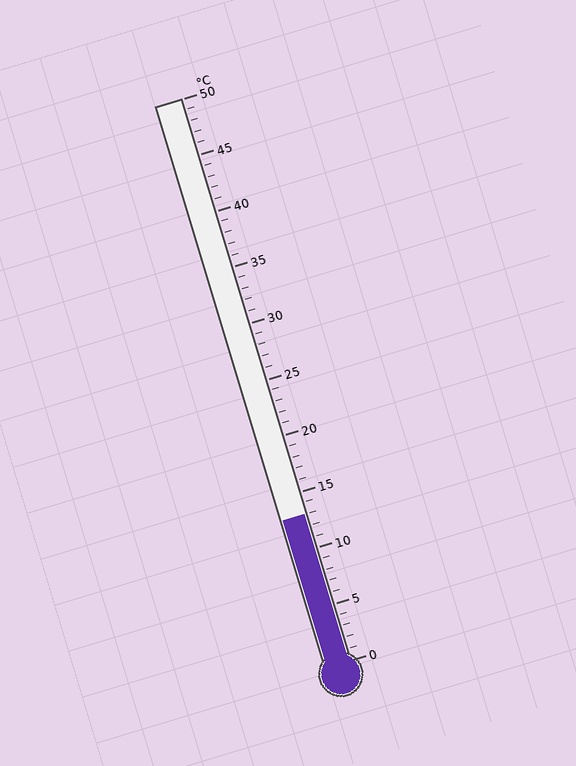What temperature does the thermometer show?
The thermometer shows approximately 13°C.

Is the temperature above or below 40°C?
The temperature is below 40°C.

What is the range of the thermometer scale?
The thermometer scale ranges from 0°C to 50°C.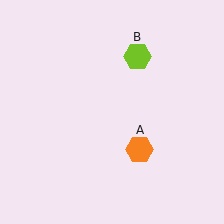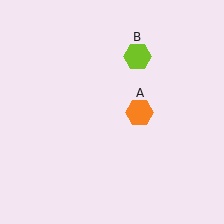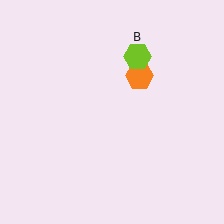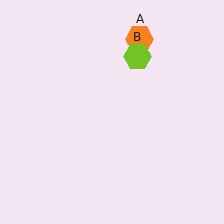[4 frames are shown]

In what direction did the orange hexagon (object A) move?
The orange hexagon (object A) moved up.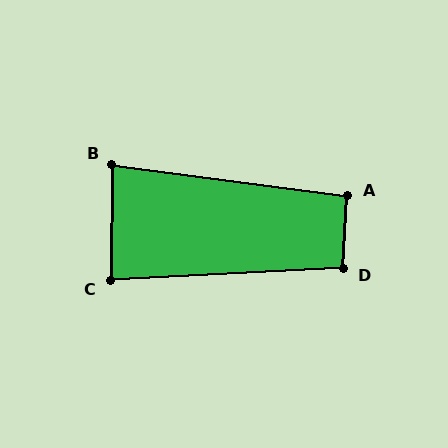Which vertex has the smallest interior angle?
B, at approximately 83 degrees.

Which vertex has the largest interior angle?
D, at approximately 97 degrees.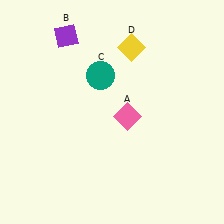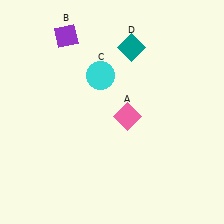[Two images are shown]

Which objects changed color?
C changed from teal to cyan. D changed from yellow to teal.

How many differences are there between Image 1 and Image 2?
There are 2 differences between the two images.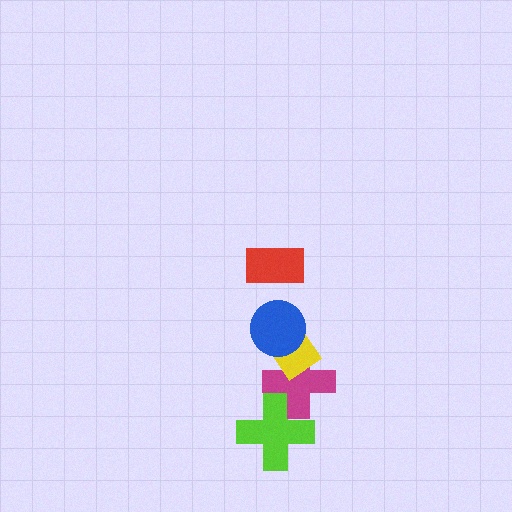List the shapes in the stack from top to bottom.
From top to bottom: the red rectangle, the blue circle, the yellow rectangle, the magenta cross, the lime cross.